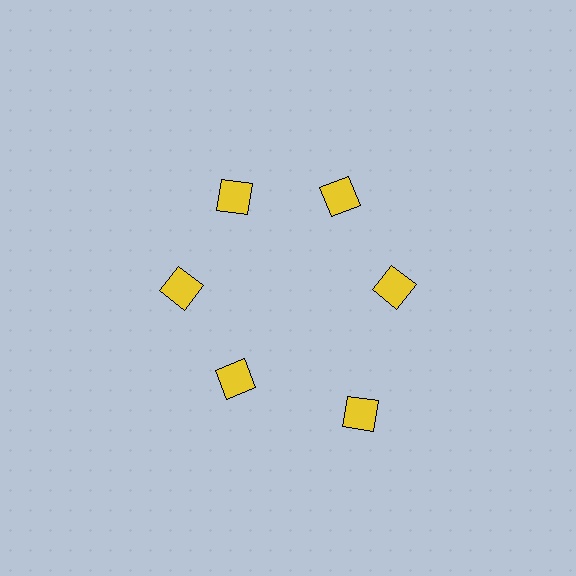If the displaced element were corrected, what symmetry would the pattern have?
It would have 6-fold rotational symmetry — the pattern would map onto itself every 60 degrees.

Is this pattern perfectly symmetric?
No. The 6 yellow diamonds are arranged in a ring, but one element near the 5 o'clock position is pushed outward from the center, breaking the 6-fold rotational symmetry.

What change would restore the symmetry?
The symmetry would be restored by moving it inward, back onto the ring so that all 6 diamonds sit at equal angles and equal distance from the center.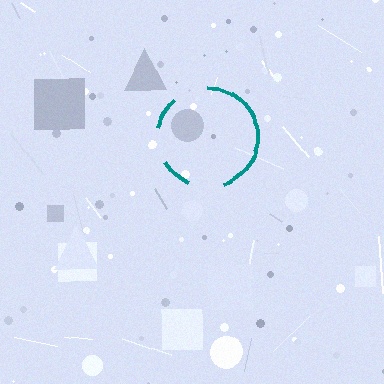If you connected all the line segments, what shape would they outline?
They would outline a circle.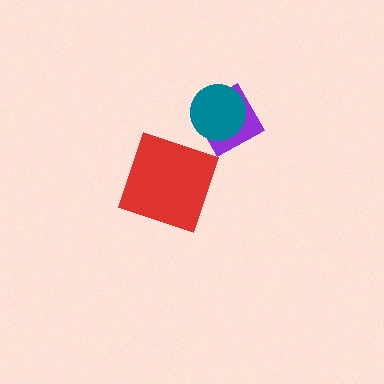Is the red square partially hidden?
No, no other shape covers it.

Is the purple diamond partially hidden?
Yes, it is partially covered by another shape.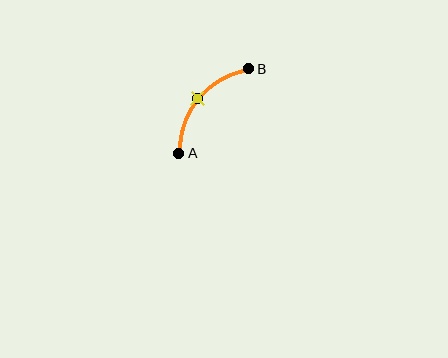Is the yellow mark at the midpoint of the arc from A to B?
Yes. The yellow mark lies on the arc at equal arc-length from both A and B — it is the arc midpoint.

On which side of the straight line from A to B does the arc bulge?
The arc bulges above and to the left of the straight line connecting A and B.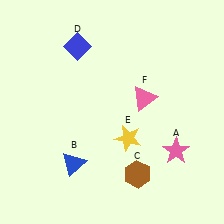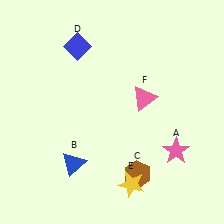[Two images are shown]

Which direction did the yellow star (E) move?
The yellow star (E) moved down.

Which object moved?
The yellow star (E) moved down.